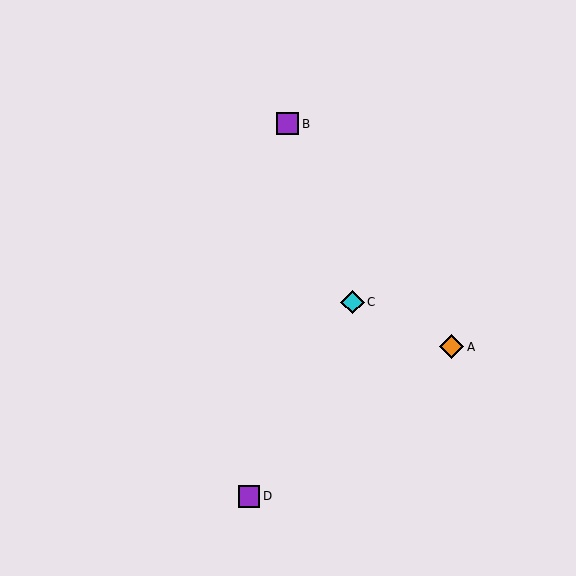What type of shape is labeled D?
Shape D is a purple square.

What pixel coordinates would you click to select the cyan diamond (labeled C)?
Click at (352, 302) to select the cyan diamond C.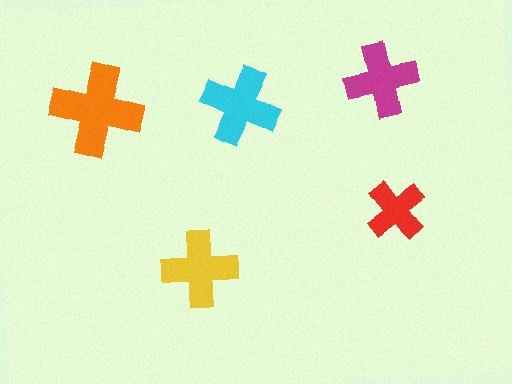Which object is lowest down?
The yellow cross is bottommost.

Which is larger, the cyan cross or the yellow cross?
The cyan one.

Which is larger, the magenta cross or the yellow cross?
The yellow one.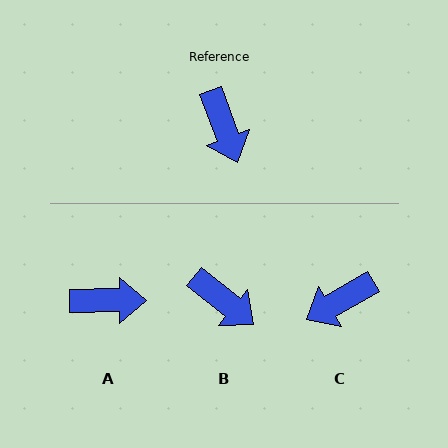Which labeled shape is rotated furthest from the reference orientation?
C, about 82 degrees away.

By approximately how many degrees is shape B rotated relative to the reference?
Approximately 31 degrees counter-clockwise.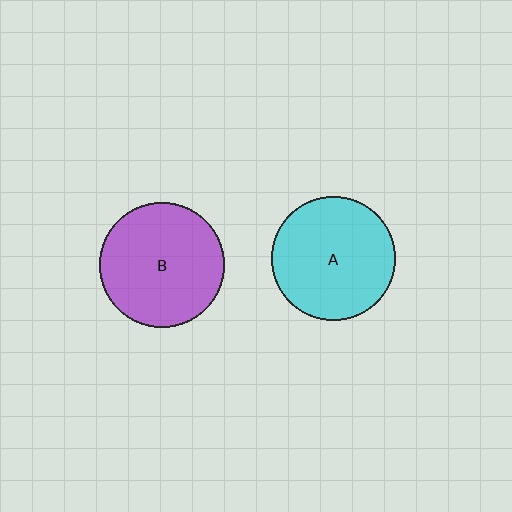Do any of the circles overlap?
No, none of the circles overlap.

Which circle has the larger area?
Circle B (purple).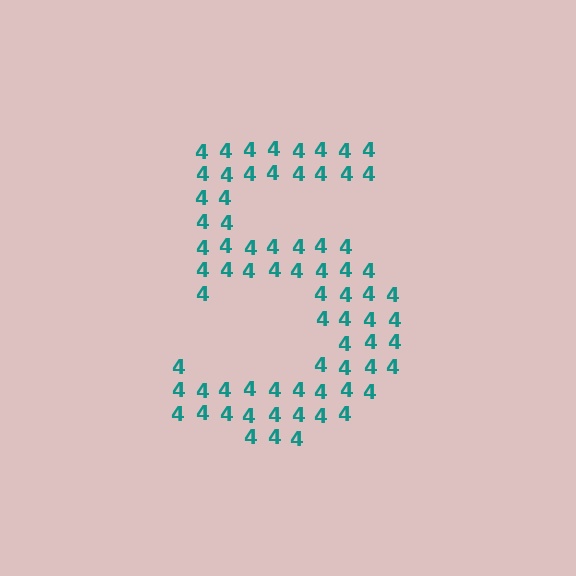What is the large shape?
The large shape is the digit 5.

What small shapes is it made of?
It is made of small digit 4's.